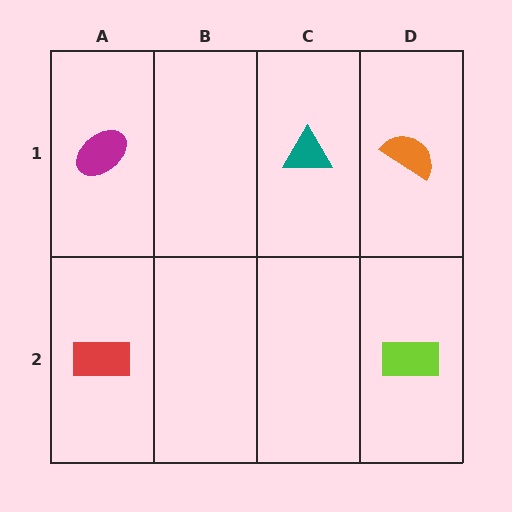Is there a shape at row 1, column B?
No, that cell is empty.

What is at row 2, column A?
A red rectangle.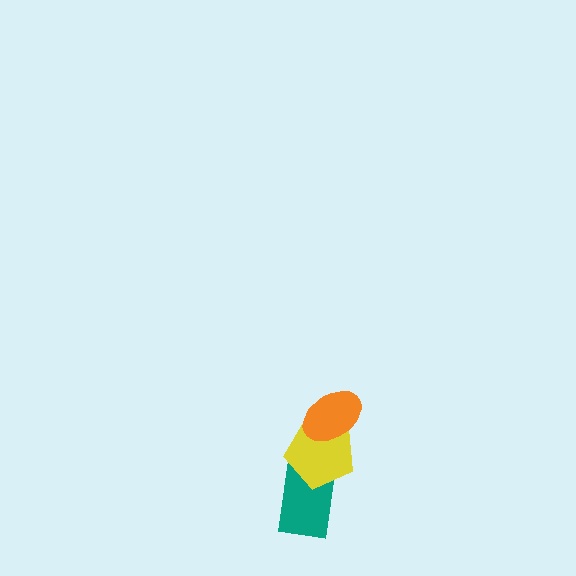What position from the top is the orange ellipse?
The orange ellipse is 1st from the top.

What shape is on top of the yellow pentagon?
The orange ellipse is on top of the yellow pentagon.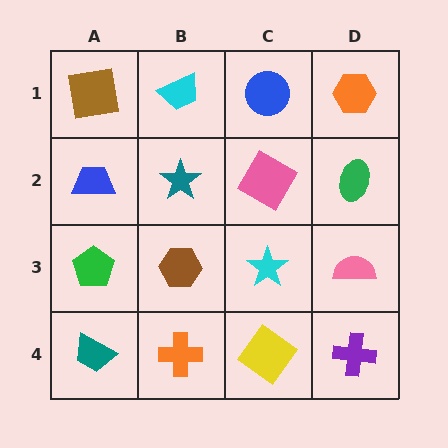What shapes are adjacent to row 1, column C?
A pink square (row 2, column C), a cyan trapezoid (row 1, column B), an orange hexagon (row 1, column D).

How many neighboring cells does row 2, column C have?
4.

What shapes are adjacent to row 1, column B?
A teal star (row 2, column B), a brown square (row 1, column A), a blue circle (row 1, column C).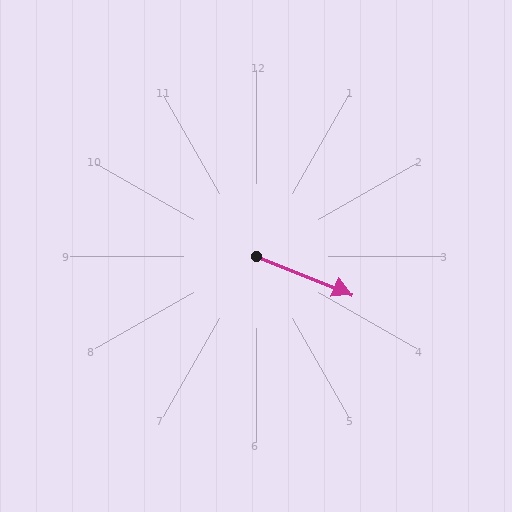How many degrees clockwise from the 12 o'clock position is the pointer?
Approximately 112 degrees.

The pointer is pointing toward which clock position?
Roughly 4 o'clock.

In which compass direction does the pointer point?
East.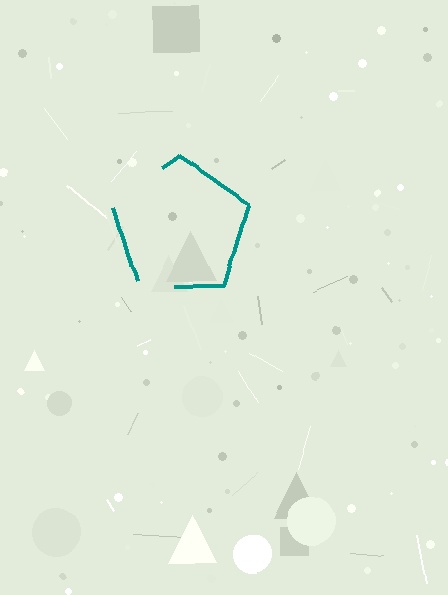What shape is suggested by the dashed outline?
The dashed outline suggests a pentagon.